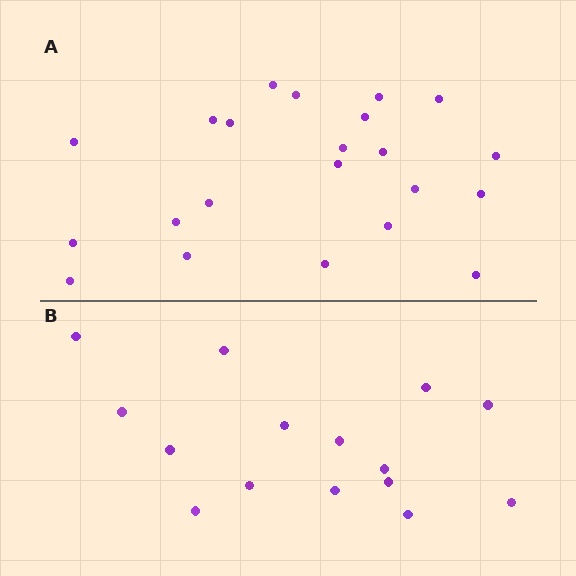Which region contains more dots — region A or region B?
Region A (the top region) has more dots.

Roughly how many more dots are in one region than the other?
Region A has roughly 8 or so more dots than region B.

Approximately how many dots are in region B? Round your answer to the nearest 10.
About 20 dots. (The exact count is 15, which rounds to 20.)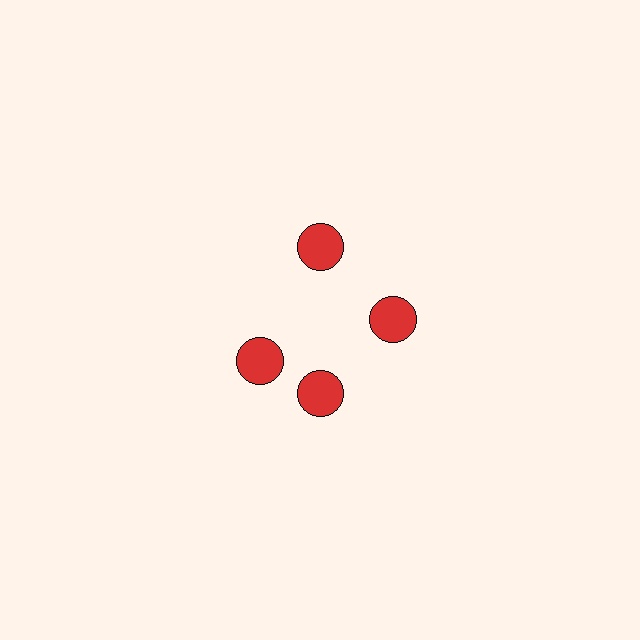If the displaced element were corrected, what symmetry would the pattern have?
It would have 4-fold rotational symmetry — the pattern would map onto itself every 90 degrees.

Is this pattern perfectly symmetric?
No. The 4 red circles are arranged in a ring, but one element near the 9 o'clock position is rotated out of alignment along the ring, breaking the 4-fold rotational symmetry.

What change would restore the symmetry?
The symmetry would be restored by rotating it back into even spacing with its neighbors so that all 4 circles sit at equal angles and equal distance from the center.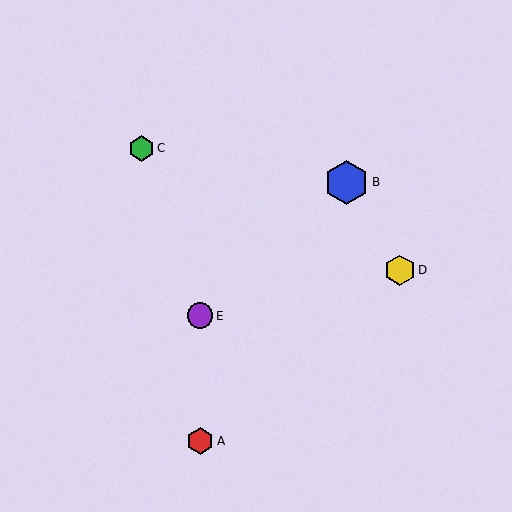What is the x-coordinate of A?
Object A is at x≈200.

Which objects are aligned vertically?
Objects A, E are aligned vertically.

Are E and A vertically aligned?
Yes, both are at x≈200.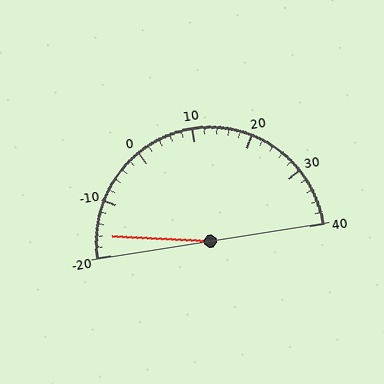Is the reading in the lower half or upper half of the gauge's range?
The reading is in the lower half of the range (-20 to 40).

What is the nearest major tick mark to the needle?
The nearest major tick mark is -20.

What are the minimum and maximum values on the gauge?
The gauge ranges from -20 to 40.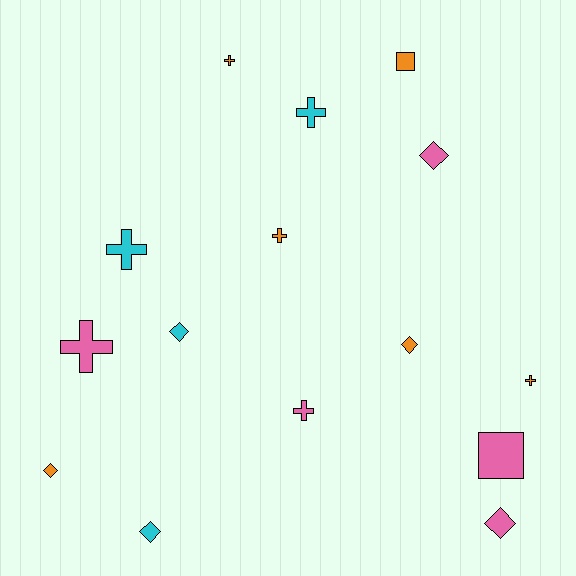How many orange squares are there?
There is 1 orange square.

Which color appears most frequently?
Orange, with 6 objects.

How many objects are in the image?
There are 15 objects.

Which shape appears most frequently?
Cross, with 7 objects.